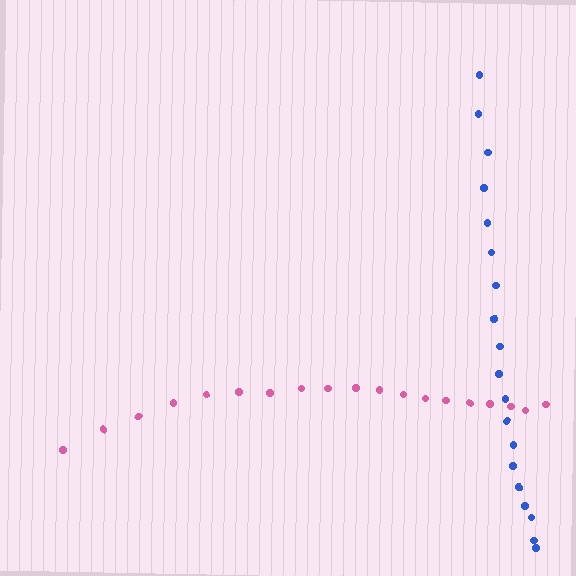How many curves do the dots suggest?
There are 2 distinct paths.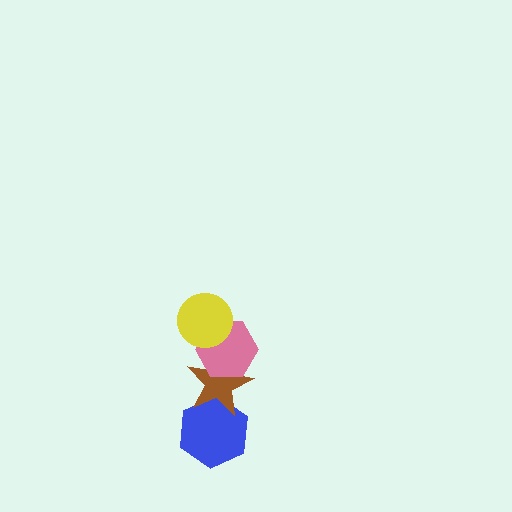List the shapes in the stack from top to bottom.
From top to bottom: the yellow circle, the pink hexagon, the brown star, the blue hexagon.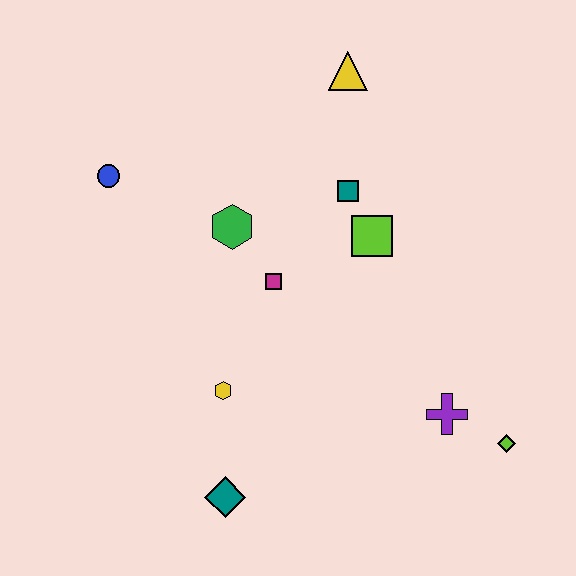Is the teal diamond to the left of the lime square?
Yes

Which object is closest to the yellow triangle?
The teal square is closest to the yellow triangle.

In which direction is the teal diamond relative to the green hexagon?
The teal diamond is below the green hexagon.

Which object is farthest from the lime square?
The teal diamond is farthest from the lime square.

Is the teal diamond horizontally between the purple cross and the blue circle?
Yes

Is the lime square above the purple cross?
Yes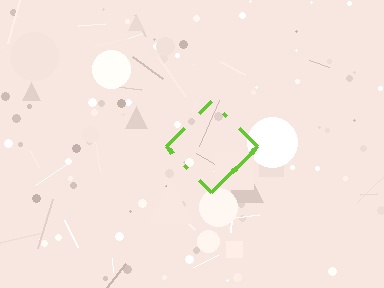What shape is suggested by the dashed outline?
The dashed outline suggests a diamond.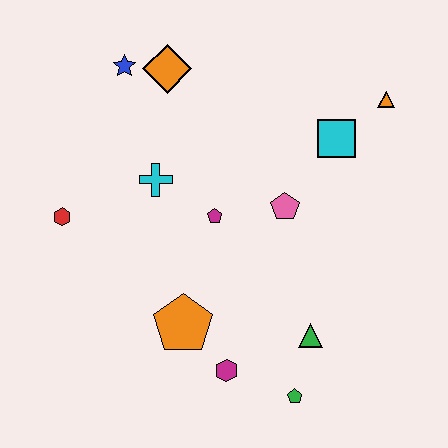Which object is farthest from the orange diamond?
The green pentagon is farthest from the orange diamond.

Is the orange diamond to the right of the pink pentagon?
No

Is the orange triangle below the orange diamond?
Yes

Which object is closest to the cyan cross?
The magenta pentagon is closest to the cyan cross.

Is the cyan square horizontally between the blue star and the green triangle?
No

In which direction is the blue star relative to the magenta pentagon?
The blue star is above the magenta pentagon.